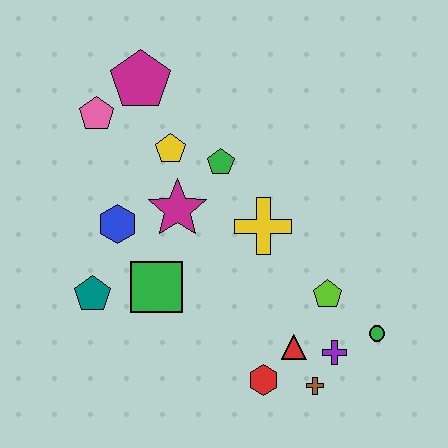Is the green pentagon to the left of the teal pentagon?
No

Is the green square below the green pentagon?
Yes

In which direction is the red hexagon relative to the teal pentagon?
The red hexagon is to the right of the teal pentagon.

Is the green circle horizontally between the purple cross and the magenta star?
No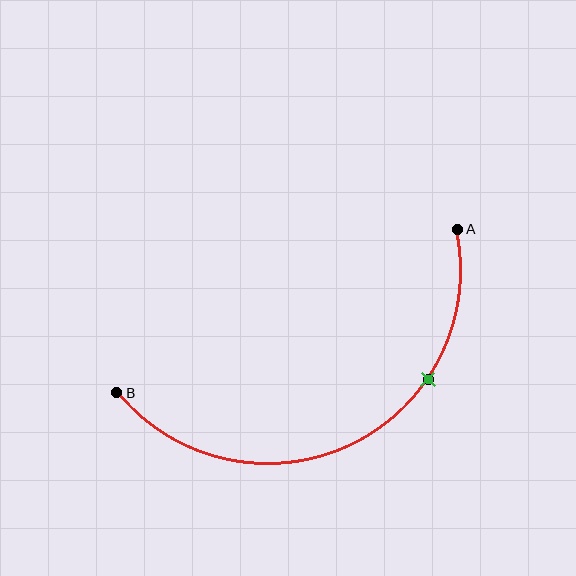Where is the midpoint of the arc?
The arc midpoint is the point on the curve farthest from the straight line joining A and B. It sits below that line.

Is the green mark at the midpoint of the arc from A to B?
No. The green mark lies on the arc but is closer to endpoint A. The arc midpoint would be at the point on the curve equidistant along the arc from both A and B.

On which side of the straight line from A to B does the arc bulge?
The arc bulges below the straight line connecting A and B.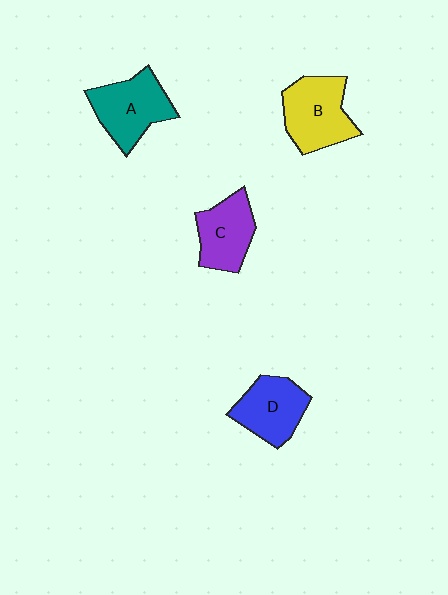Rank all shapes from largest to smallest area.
From largest to smallest: B (yellow), A (teal), D (blue), C (purple).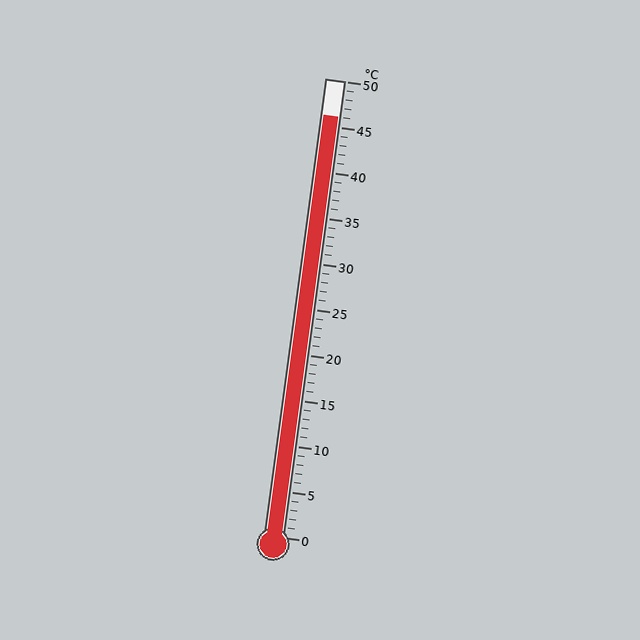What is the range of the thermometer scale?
The thermometer scale ranges from 0°C to 50°C.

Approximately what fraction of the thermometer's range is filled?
The thermometer is filled to approximately 90% of its range.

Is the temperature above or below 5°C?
The temperature is above 5°C.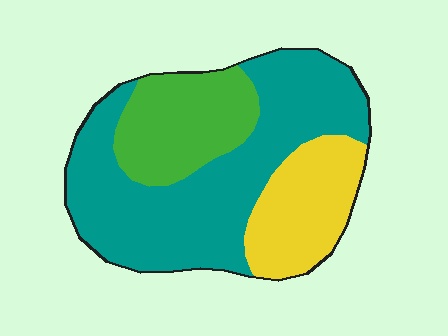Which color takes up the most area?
Teal, at roughly 55%.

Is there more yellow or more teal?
Teal.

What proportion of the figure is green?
Green takes up about one quarter (1/4) of the figure.